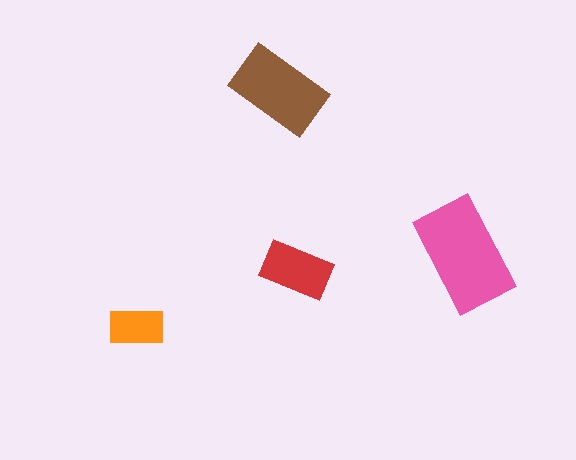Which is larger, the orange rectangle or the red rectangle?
The red one.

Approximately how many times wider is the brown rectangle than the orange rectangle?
About 1.5 times wider.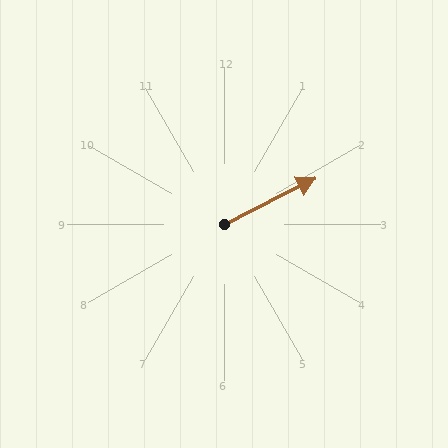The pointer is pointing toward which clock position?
Roughly 2 o'clock.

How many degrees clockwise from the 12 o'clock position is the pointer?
Approximately 63 degrees.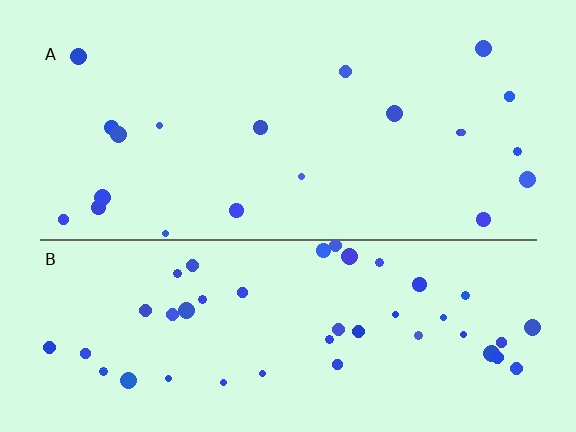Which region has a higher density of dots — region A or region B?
B (the bottom).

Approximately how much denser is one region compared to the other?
Approximately 2.2× — region B over region A.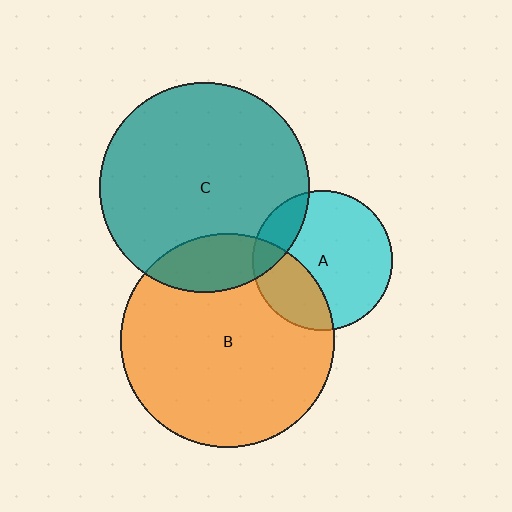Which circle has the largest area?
Circle B (orange).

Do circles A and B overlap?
Yes.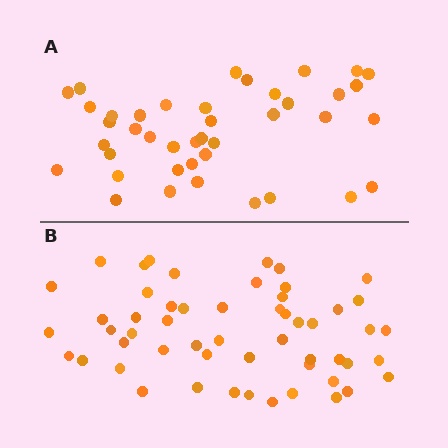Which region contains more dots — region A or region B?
Region B (the bottom region) has more dots.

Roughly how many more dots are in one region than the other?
Region B has approximately 15 more dots than region A.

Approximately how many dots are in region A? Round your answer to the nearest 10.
About 40 dots. (The exact count is 41, which rounds to 40.)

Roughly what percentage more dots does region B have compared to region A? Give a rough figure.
About 30% more.